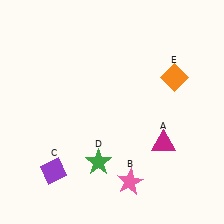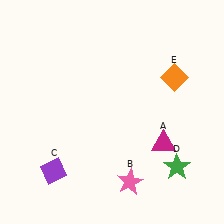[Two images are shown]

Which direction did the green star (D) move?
The green star (D) moved right.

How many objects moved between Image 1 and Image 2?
1 object moved between the two images.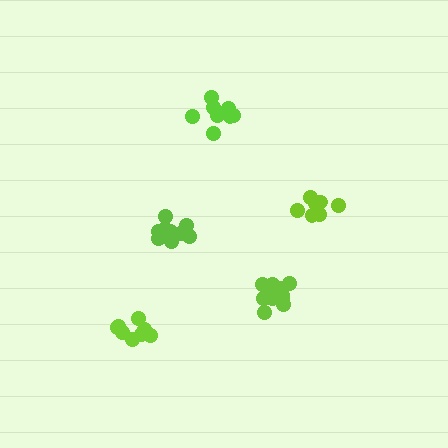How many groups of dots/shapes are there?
There are 5 groups.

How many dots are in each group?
Group 1: 7 dots, Group 2: 10 dots, Group 3: 11 dots, Group 4: 8 dots, Group 5: 8 dots (44 total).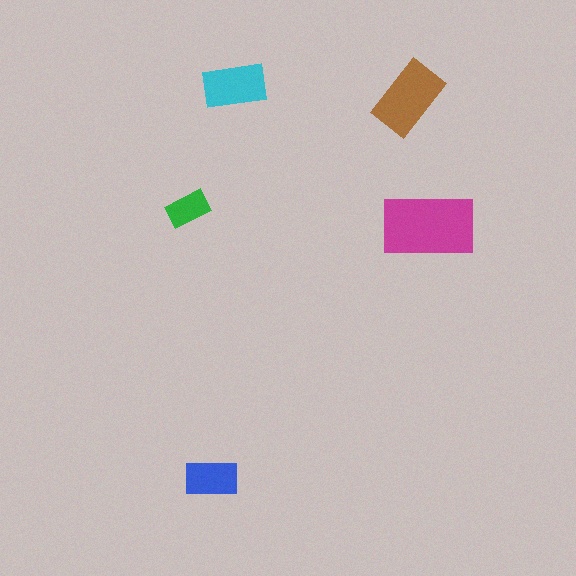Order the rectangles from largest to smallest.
the magenta one, the brown one, the cyan one, the blue one, the green one.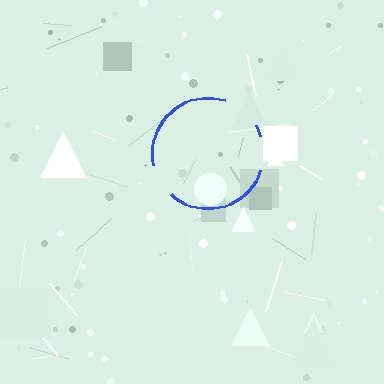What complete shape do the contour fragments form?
The contour fragments form a circle.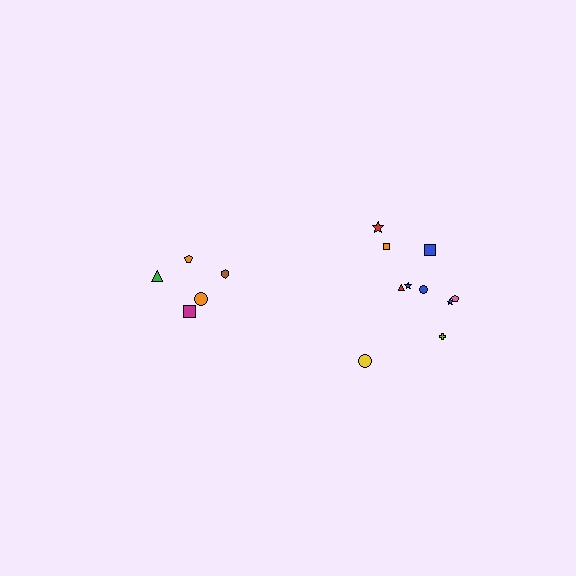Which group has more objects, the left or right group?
The right group.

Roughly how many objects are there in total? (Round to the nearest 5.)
Roughly 15 objects in total.